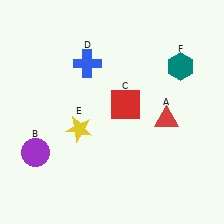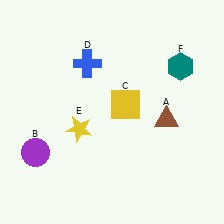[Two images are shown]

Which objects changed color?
A changed from red to brown. C changed from red to yellow.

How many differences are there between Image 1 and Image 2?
There are 2 differences between the two images.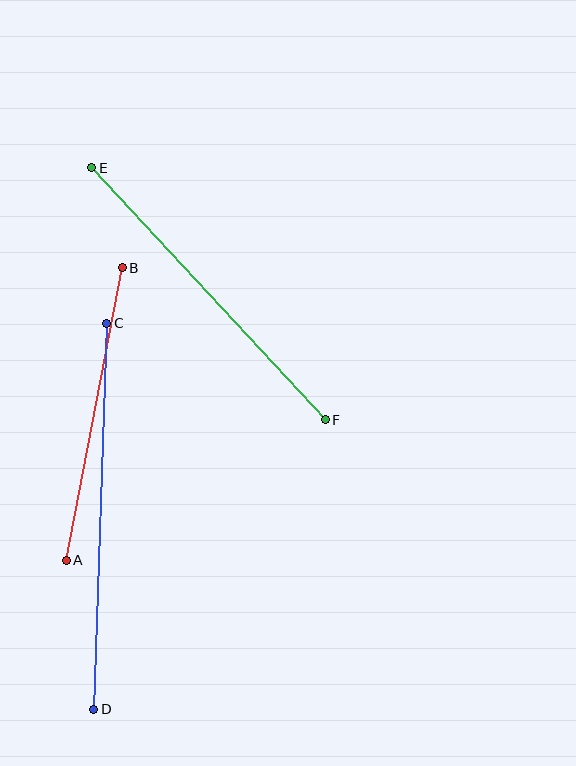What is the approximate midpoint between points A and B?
The midpoint is at approximately (94, 414) pixels.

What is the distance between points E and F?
The distance is approximately 344 pixels.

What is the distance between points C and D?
The distance is approximately 386 pixels.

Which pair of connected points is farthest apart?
Points C and D are farthest apart.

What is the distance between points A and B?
The distance is approximately 298 pixels.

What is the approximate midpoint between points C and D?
The midpoint is at approximately (100, 516) pixels.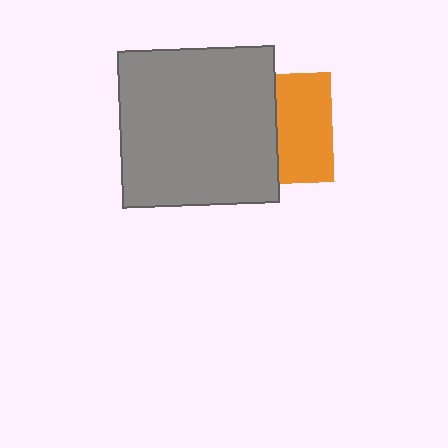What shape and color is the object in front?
The object in front is a gray square.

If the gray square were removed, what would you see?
You would see the complete orange square.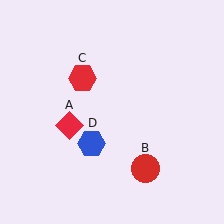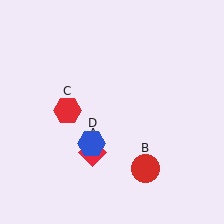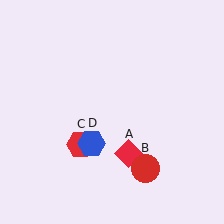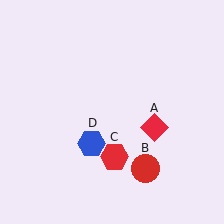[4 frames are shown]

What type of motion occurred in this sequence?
The red diamond (object A), red hexagon (object C) rotated counterclockwise around the center of the scene.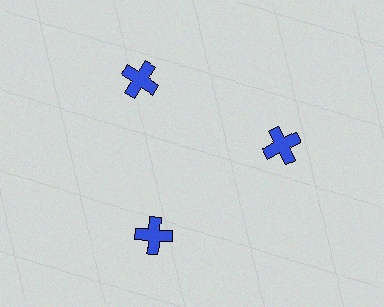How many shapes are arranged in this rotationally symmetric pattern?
There are 3 shapes, arranged in 3 groups of 1.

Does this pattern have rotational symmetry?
Yes, this pattern has 3-fold rotational symmetry. It looks the same after rotating 120 degrees around the center.